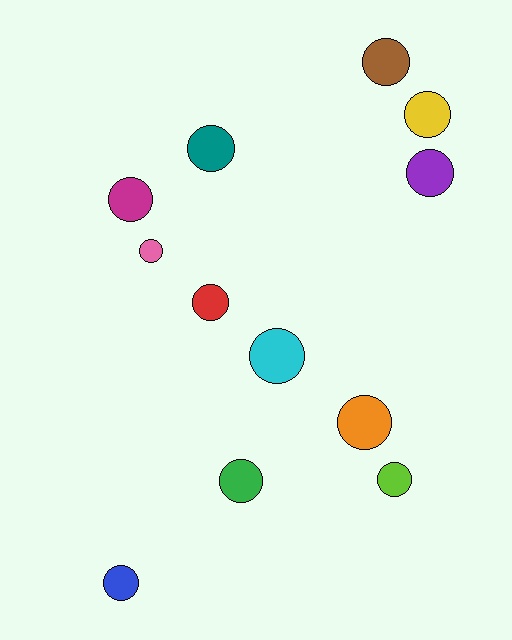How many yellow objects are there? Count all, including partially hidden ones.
There is 1 yellow object.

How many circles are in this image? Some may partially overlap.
There are 12 circles.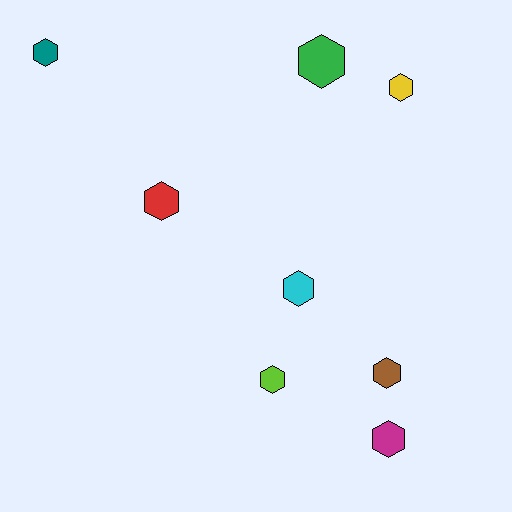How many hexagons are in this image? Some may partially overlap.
There are 8 hexagons.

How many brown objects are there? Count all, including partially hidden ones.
There is 1 brown object.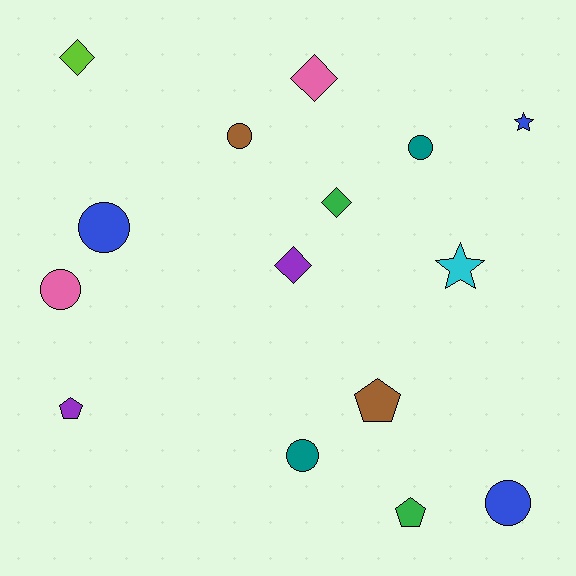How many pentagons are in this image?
There are 3 pentagons.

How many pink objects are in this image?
There are 2 pink objects.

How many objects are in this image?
There are 15 objects.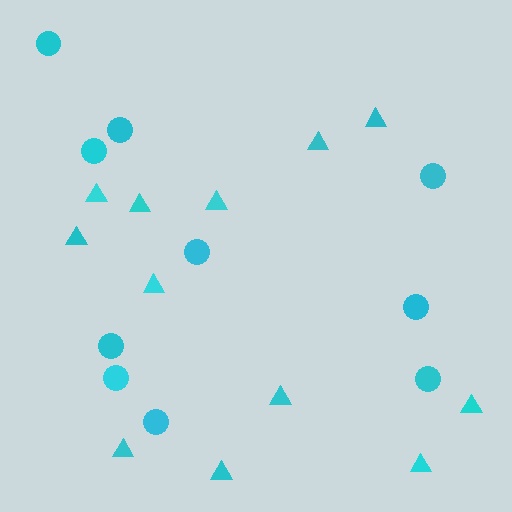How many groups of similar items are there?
There are 2 groups: one group of triangles (12) and one group of circles (10).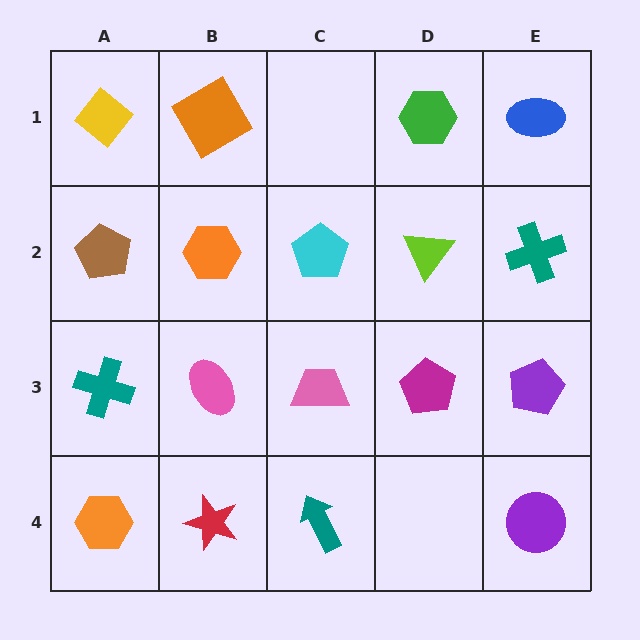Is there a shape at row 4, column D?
No, that cell is empty.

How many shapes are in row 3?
5 shapes.